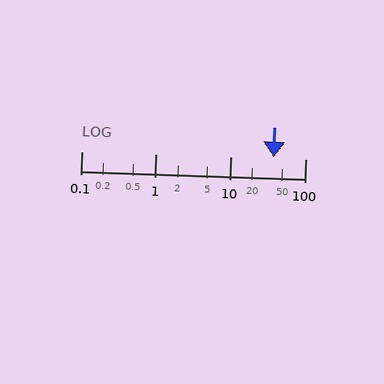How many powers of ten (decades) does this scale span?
The scale spans 3 decades, from 0.1 to 100.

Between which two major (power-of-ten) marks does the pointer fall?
The pointer is between 10 and 100.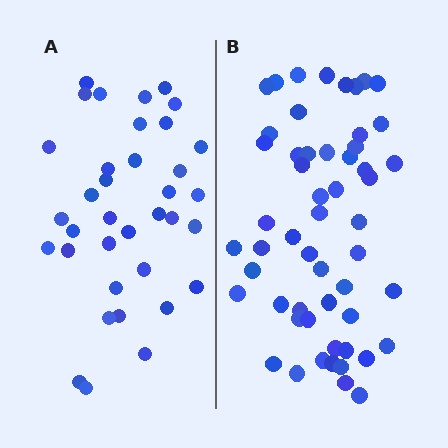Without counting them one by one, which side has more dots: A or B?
Region B (the right region) has more dots.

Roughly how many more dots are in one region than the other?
Region B has approximately 20 more dots than region A.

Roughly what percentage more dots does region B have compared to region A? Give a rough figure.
About 50% more.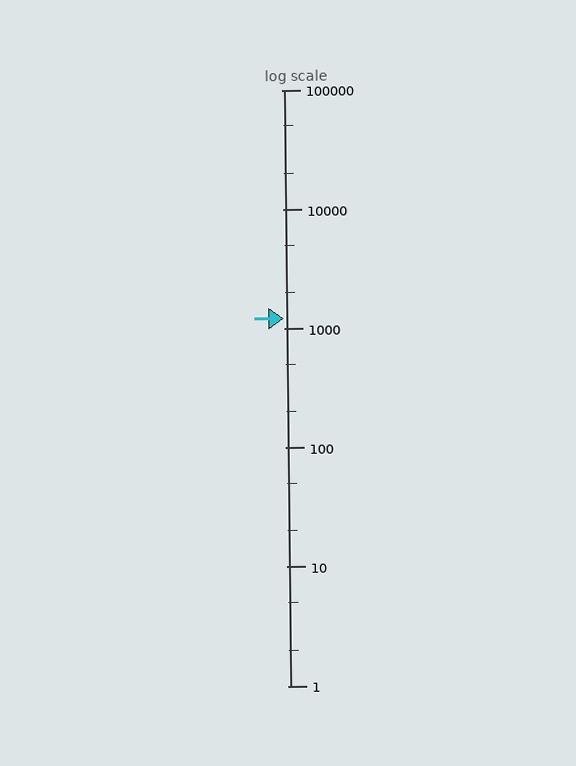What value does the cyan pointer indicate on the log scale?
The pointer indicates approximately 1200.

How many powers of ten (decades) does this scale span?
The scale spans 5 decades, from 1 to 100000.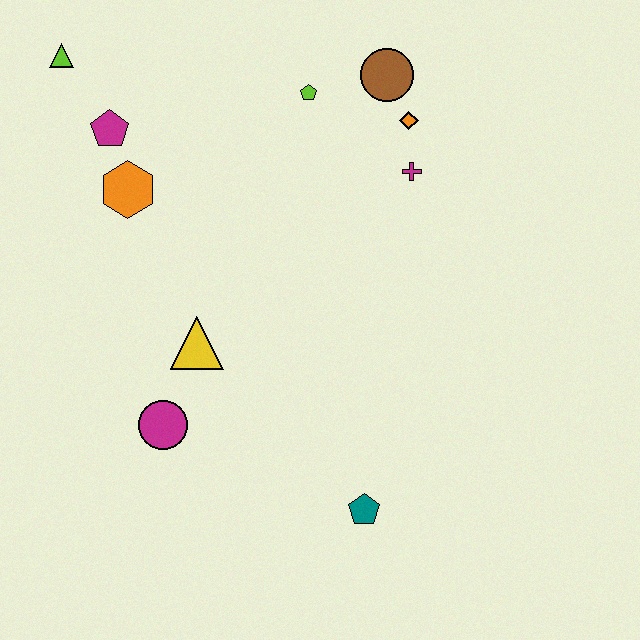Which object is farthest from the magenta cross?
The lime triangle is farthest from the magenta cross.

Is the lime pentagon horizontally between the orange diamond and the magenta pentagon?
Yes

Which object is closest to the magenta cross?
The orange diamond is closest to the magenta cross.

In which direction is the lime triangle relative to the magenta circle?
The lime triangle is above the magenta circle.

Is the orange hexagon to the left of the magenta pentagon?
No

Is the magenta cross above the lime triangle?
No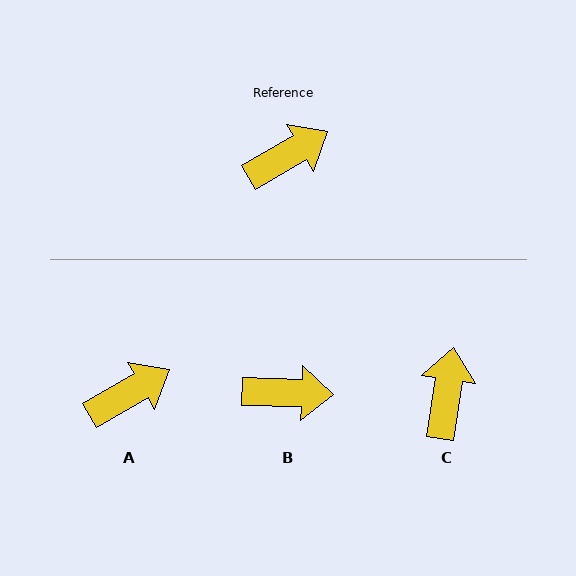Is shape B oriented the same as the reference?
No, it is off by about 32 degrees.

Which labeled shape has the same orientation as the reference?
A.